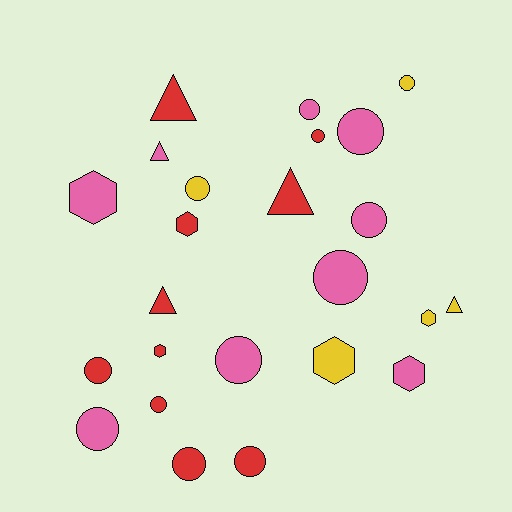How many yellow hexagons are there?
There are 2 yellow hexagons.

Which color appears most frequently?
Red, with 10 objects.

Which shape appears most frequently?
Circle, with 13 objects.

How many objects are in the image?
There are 24 objects.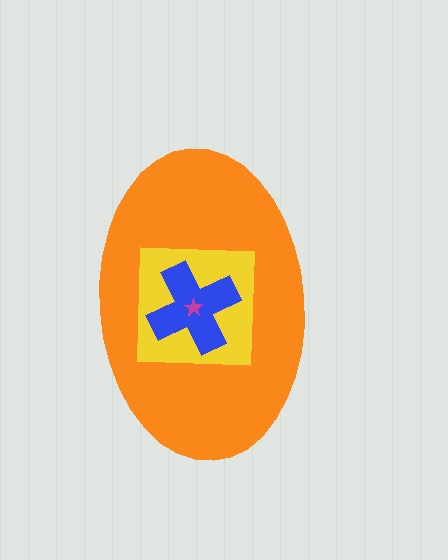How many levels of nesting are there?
4.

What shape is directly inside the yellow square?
The blue cross.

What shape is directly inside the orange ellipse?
The yellow square.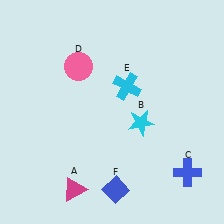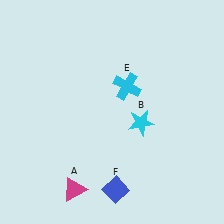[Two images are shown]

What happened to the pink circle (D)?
The pink circle (D) was removed in Image 2. It was in the top-left area of Image 1.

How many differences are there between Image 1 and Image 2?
There are 2 differences between the two images.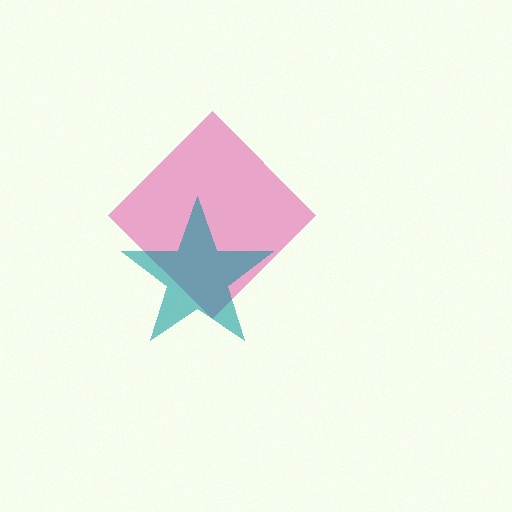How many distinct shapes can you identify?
There are 2 distinct shapes: a pink diamond, a teal star.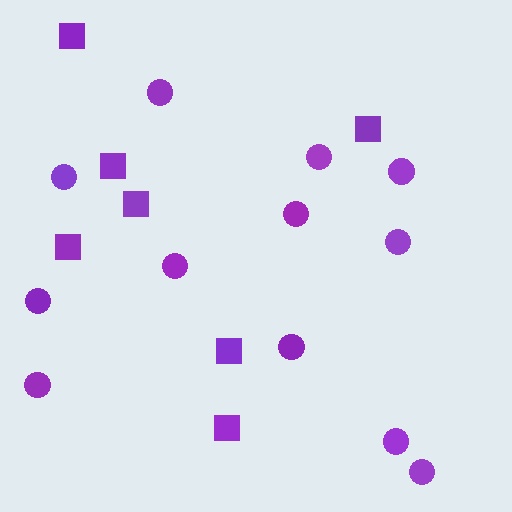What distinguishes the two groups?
There are 2 groups: one group of squares (7) and one group of circles (12).